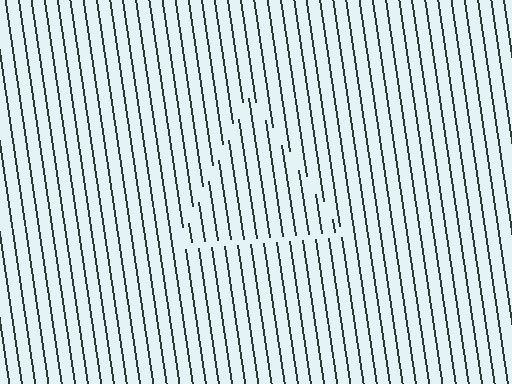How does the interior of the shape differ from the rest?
The interior of the shape contains the same grating, shifted by half a period — the contour is defined by the phase discontinuity where line-ends from the inner and outer gratings abut.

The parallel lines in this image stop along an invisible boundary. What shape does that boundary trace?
An illusory triangle. The interior of the shape contains the same grating, shifted by half a period — the contour is defined by the phase discontinuity where line-ends from the inner and outer gratings abut.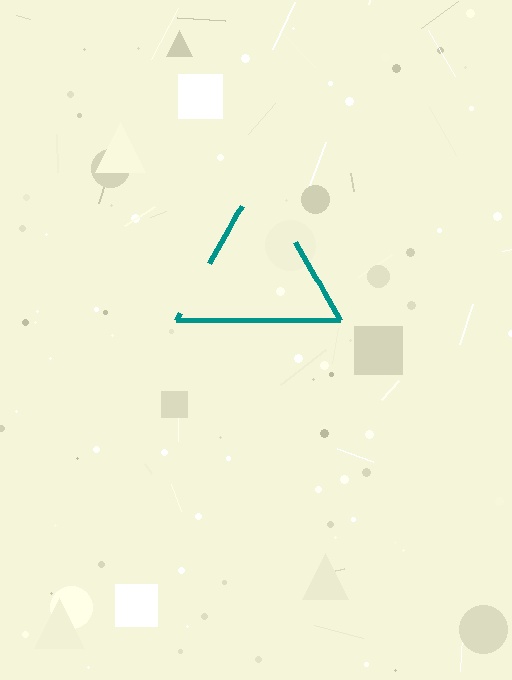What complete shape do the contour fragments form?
The contour fragments form a triangle.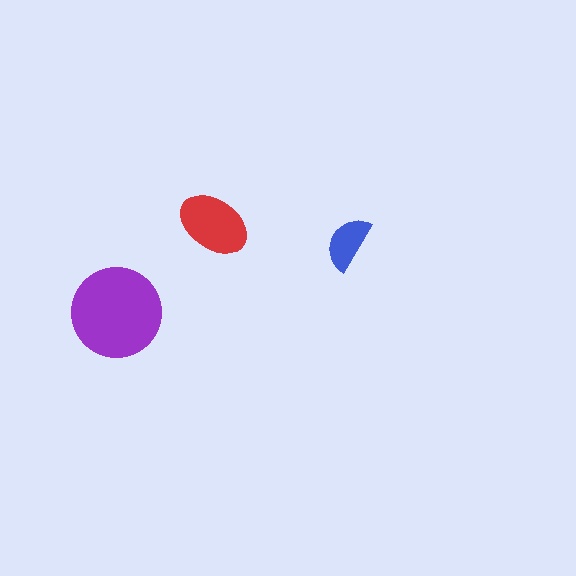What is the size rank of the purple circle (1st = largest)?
1st.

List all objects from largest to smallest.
The purple circle, the red ellipse, the blue semicircle.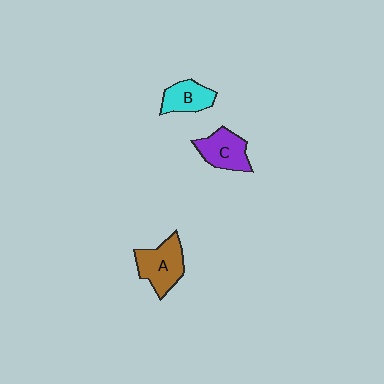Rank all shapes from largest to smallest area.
From largest to smallest: A (brown), C (purple), B (cyan).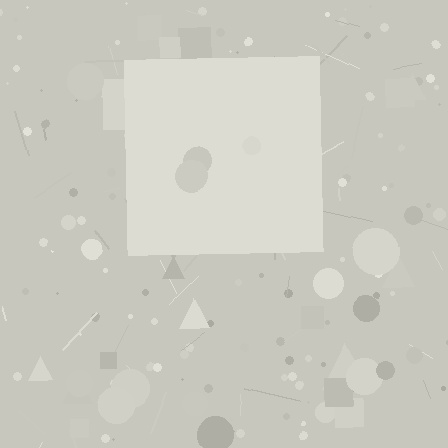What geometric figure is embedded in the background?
A square is embedded in the background.